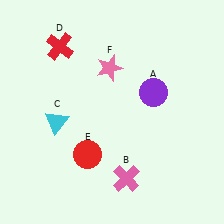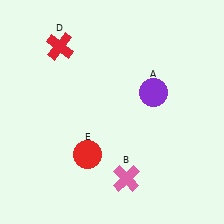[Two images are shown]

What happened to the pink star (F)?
The pink star (F) was removed in Image 2. It was in the top-left area of Image 1.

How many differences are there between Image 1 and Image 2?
There are 2 differences between the two images.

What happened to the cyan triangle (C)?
The cyan triangle (C) was removed in Image 2. It was in the bottom-left area of Image 1.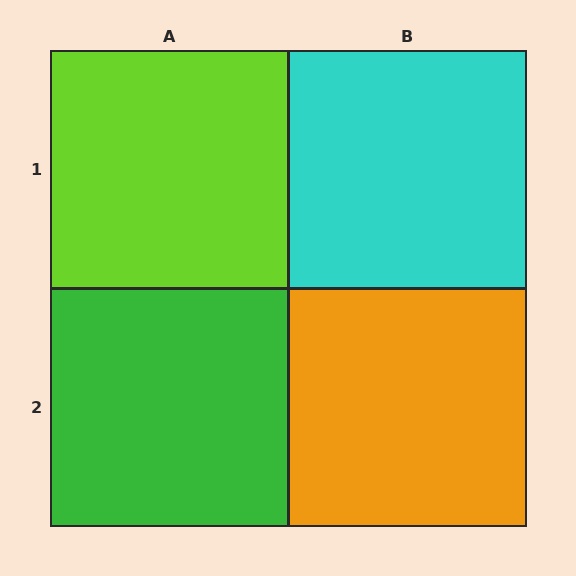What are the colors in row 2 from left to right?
Green, orange.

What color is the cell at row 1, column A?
Lime.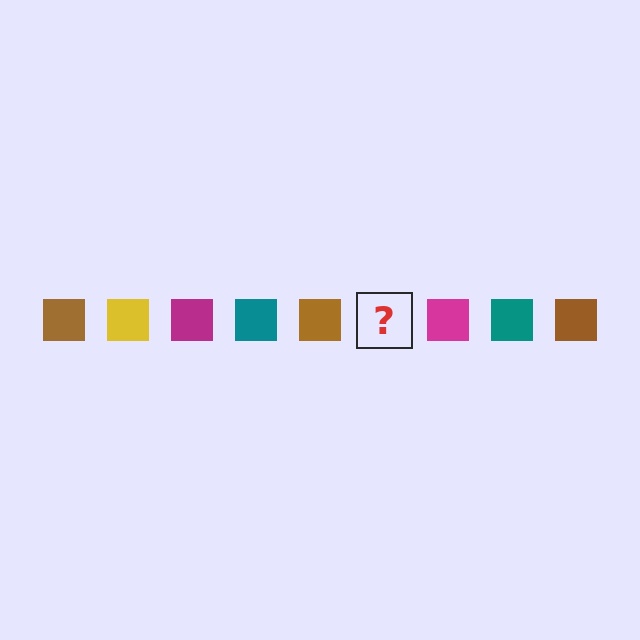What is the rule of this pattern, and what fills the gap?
The rule is that the pattern cycles through brown, yellow, magenta, teal squares. The gap should be filled with a yellow square.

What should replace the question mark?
The question mark should be replaced with a yellow square.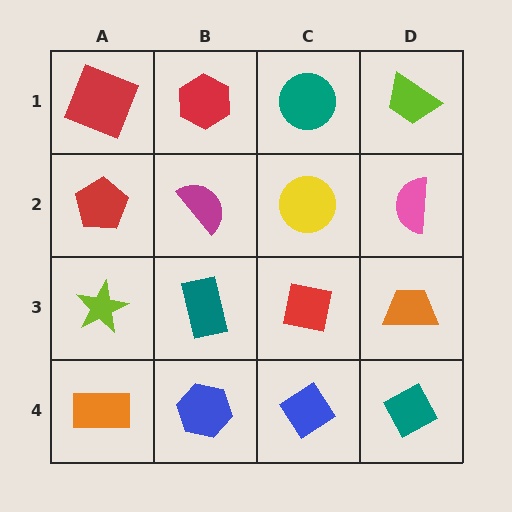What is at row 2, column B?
A magenta semicircle.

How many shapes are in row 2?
4 shapes.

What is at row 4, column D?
A teal diamond.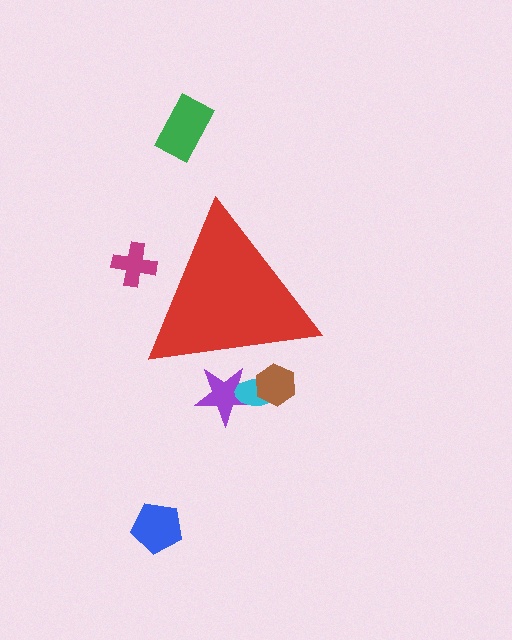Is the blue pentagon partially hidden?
No, the blue pentagon is fully visible.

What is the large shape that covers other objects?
A red triangle.